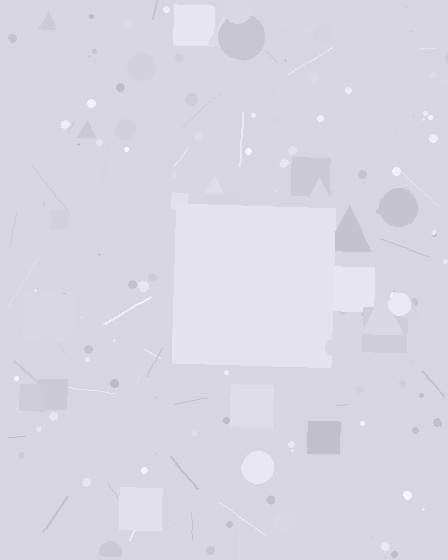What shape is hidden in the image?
A square is hidden in the image.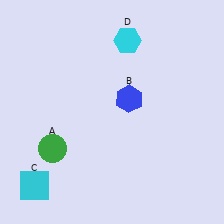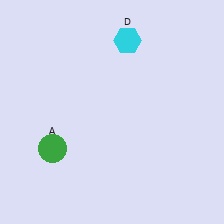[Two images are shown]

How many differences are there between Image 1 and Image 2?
There are 2 differences between the two images.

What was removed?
The cyan square (C), the blue hexagon (B) were removed in Image 2.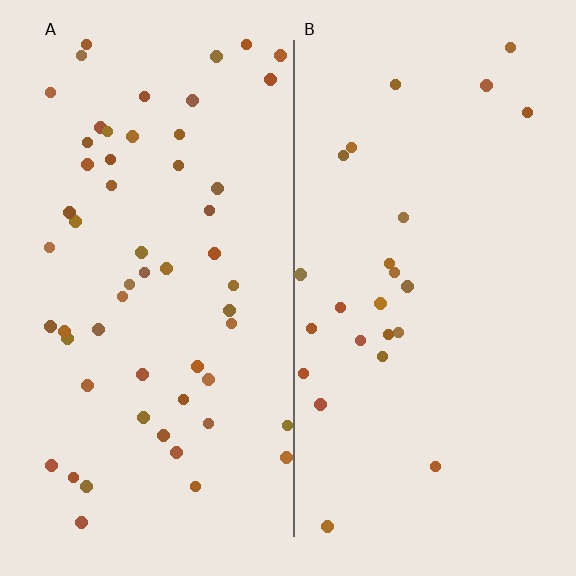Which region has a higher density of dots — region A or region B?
A (the left).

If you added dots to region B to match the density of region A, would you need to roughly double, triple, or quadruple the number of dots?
Approximately double.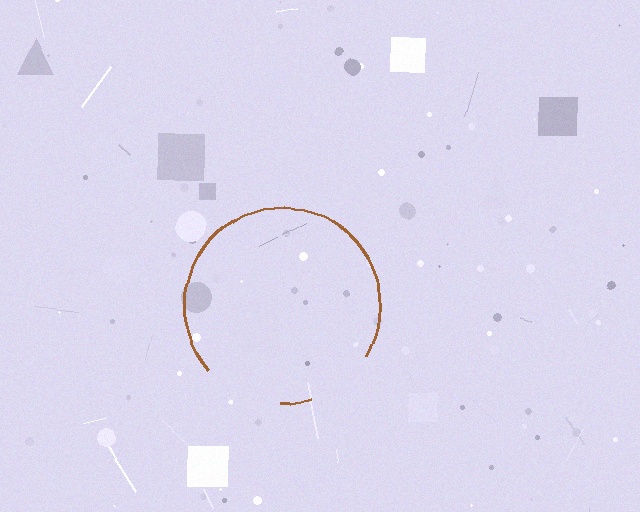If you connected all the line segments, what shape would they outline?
They would outline a circle.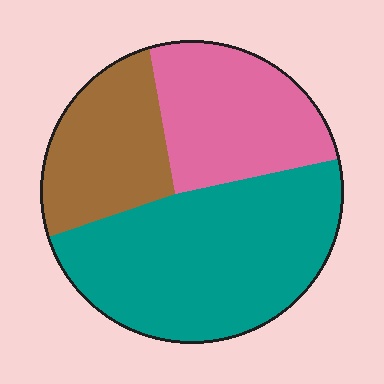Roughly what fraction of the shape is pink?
Pink covers around 30% of the shape.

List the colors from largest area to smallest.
From largest to smallest: teal, pink, brown.